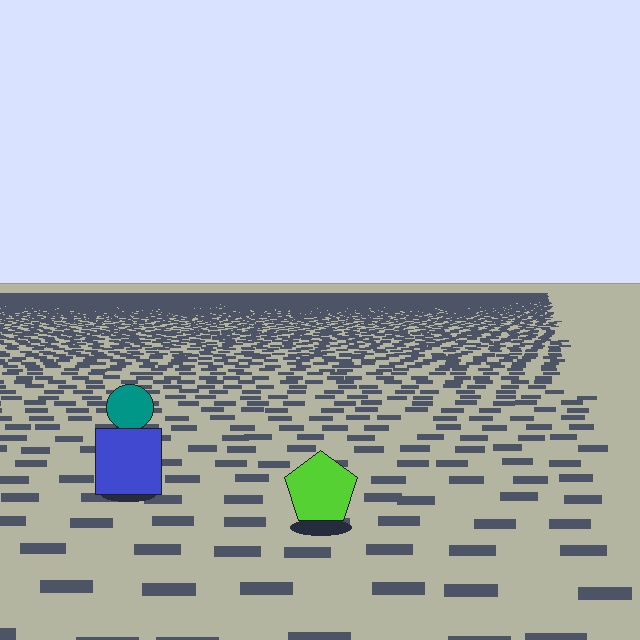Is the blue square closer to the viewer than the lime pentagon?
No. The lime pentagon is closer — you can tell from the texture gradient: the ground texture is coarser near it.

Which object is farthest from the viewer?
The teal circle is farthest from the viewer. It appears smaller and the ground texture around it is denser.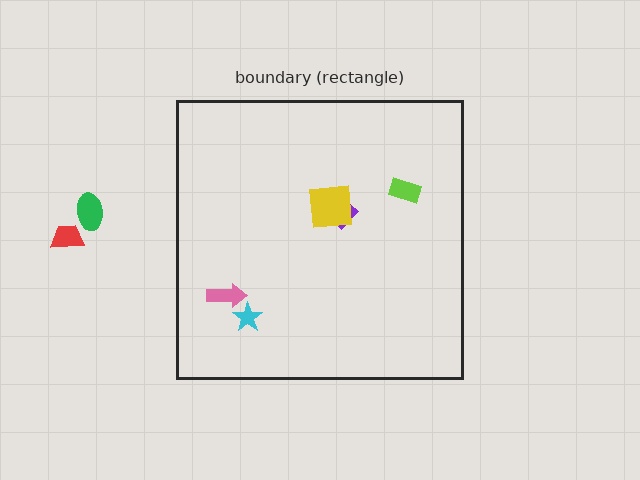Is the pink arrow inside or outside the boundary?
Inside.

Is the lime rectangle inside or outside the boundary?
Inside.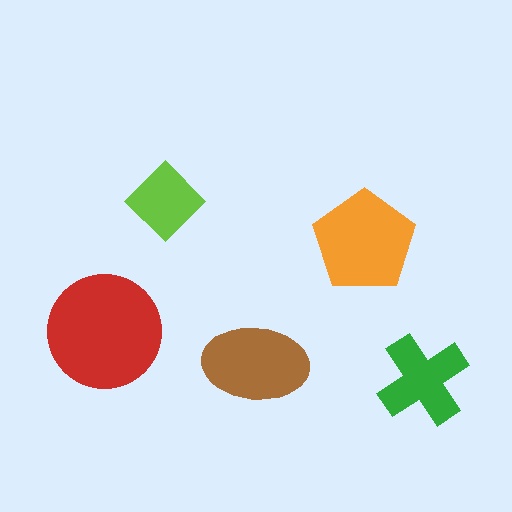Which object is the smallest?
The lime diamond.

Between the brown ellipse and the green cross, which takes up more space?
The brown ellipse.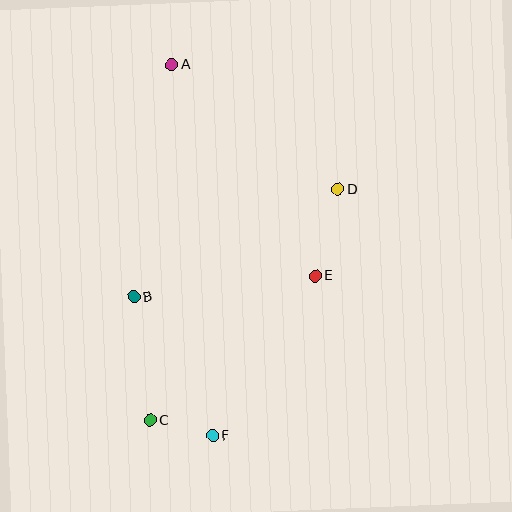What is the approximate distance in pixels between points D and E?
The distance between D and E is approximately 89 pixels.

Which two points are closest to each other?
Points C and F are closest to each other.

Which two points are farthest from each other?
Points A and F are farthest from each other.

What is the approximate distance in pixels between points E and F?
The distance between E and F is approximately 190 pixels.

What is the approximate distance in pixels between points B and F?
The distance between B and F is approximately 160 pixels.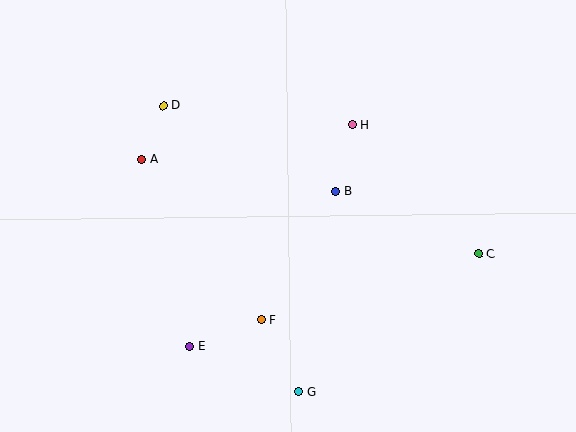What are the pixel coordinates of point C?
Point C is at (479, 254).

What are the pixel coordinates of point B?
Point B is at (335, 191).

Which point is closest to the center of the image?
Point B at (335, 191) is closest to the center.